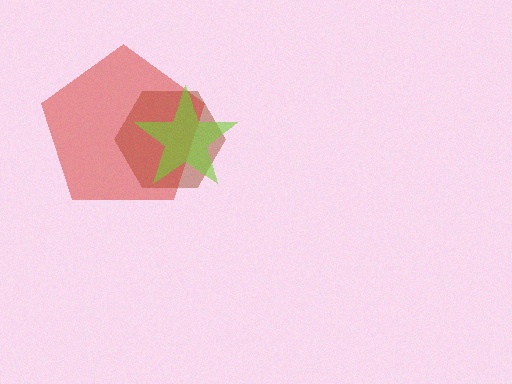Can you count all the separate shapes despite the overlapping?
Yes, there are 3 separate shapes.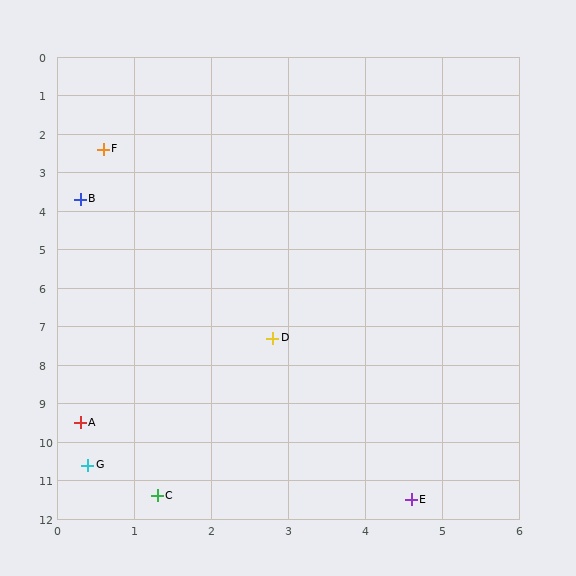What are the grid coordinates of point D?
Point D is at approximately (2.8, 7.3).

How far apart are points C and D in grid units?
Points C and D are about 4.4 grid units apart.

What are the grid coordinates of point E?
Point E is at approximately (4.6, 11.5).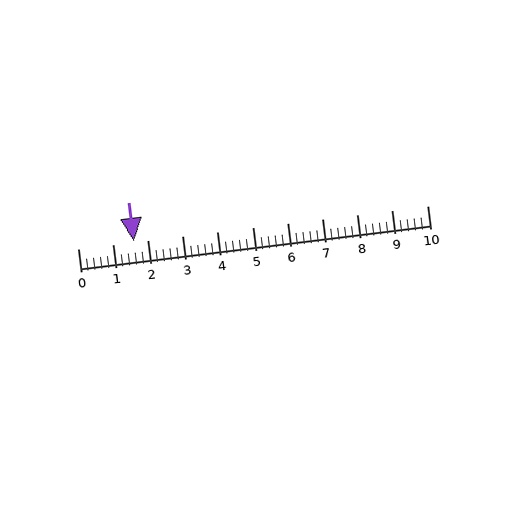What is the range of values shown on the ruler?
The ruler shows values from 0 to 10.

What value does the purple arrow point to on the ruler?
The purple arrow points to approximately 1.6.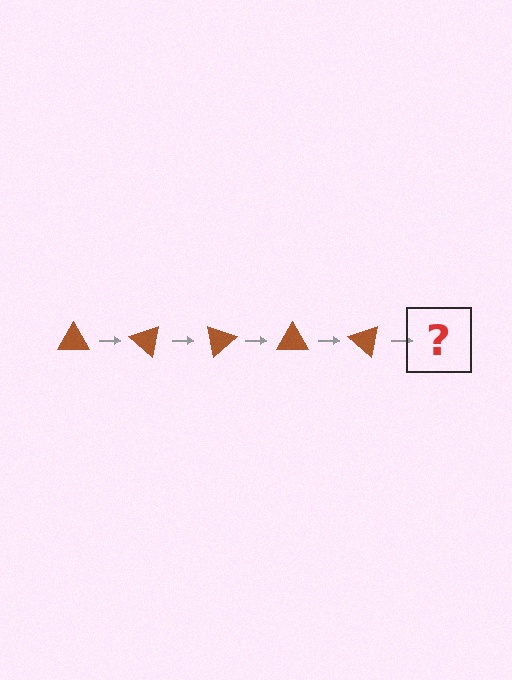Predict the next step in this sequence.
The next step is a brown triangle rotated 200 degrees.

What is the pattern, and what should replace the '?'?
The pattern is that the triangle rotates 40 degrees each step. The '?' should be a brown triangle rotated 200 degrees.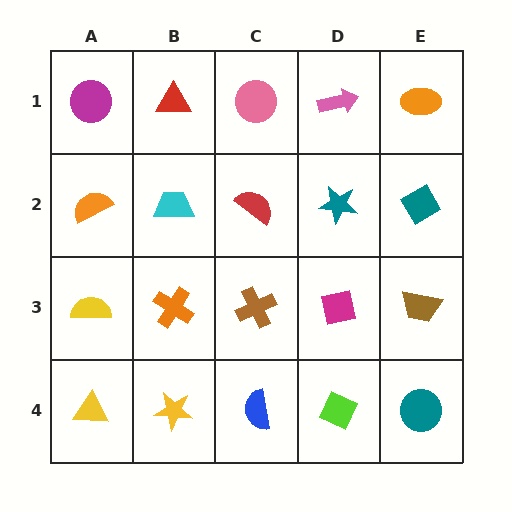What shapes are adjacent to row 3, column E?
A teal diamond (row 2, column E), a teal circle (row 4, column E), a magenta square (row 3, column D).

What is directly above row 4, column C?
A brown cross.